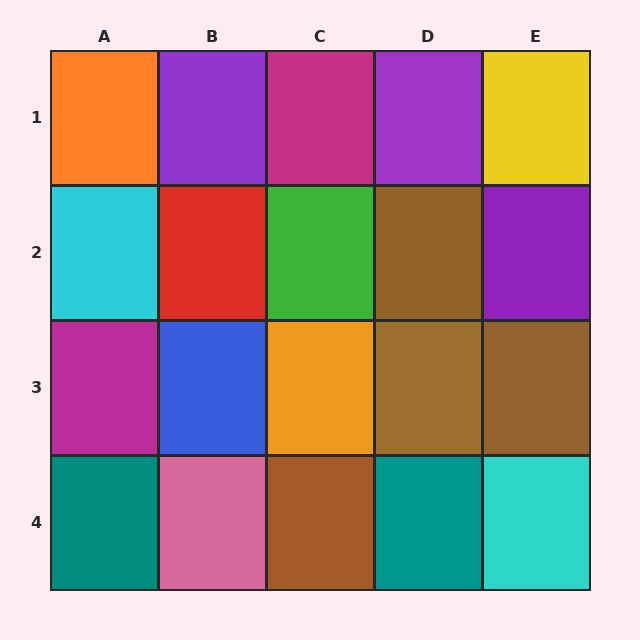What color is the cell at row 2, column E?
Purple.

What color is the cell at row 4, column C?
Brown.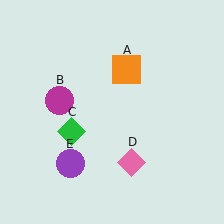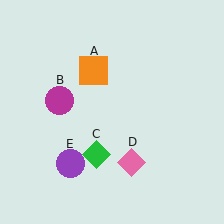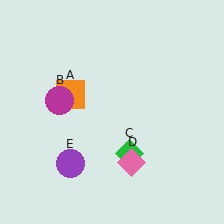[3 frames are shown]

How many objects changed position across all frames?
2 objects changed position: orange square (object A), green diamond (object C).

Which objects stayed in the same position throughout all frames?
Magenta circle (object B) and pink diamond (object D) and purple circle (object E) remained stationary.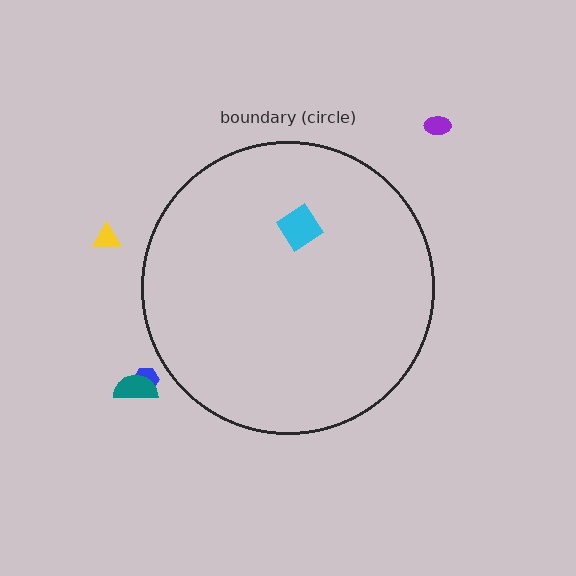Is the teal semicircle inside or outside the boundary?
Outside.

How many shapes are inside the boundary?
1 inside, 4 outside.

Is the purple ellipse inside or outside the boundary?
Outside.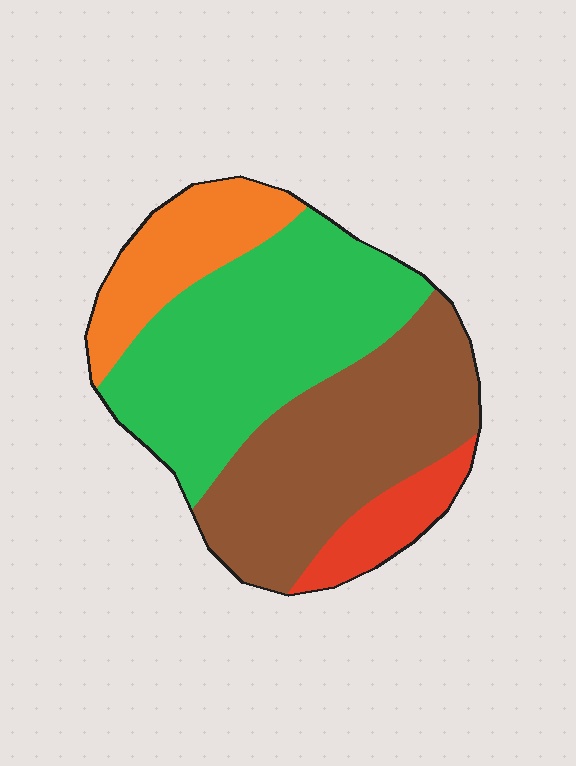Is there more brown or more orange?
Brown.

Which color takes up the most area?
Green, at roughly 40%.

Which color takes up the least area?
Red, at roughly 10%.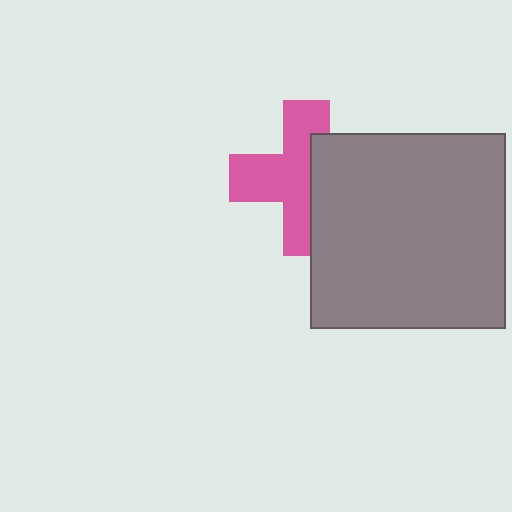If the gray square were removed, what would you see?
You would see the complete pink cross.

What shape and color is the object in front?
The object in front is a gray square.